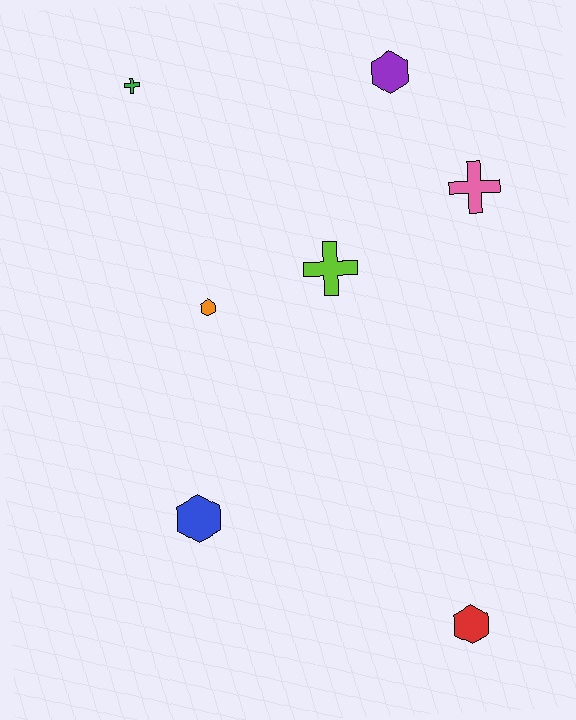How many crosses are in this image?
There are 3 crosses.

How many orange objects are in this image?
There is 1 orange object.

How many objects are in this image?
There are 7 objects.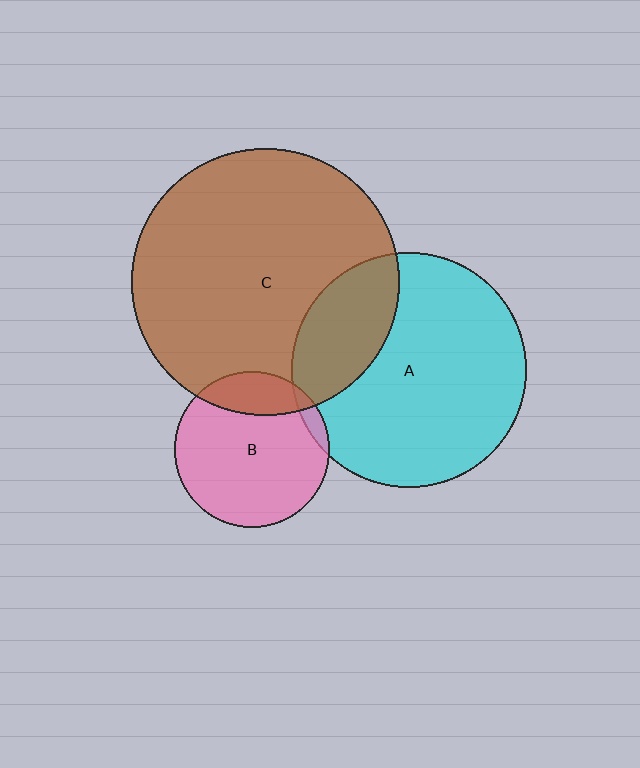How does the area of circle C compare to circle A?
Approximately 1.3 times.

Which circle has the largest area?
Circle C (brown).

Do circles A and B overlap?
Yes.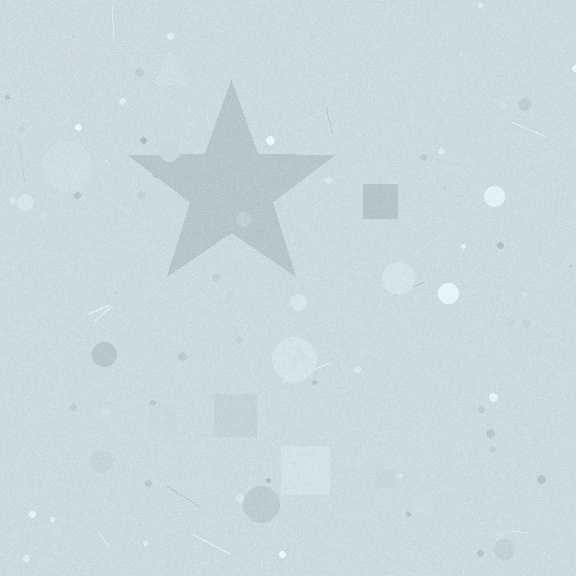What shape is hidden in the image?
A star is hidden in the image.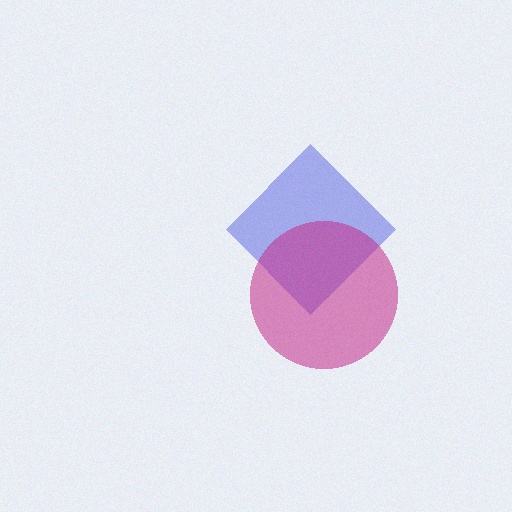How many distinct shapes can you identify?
There are 2 distinct shapes: a blue diamond, a magenta circle.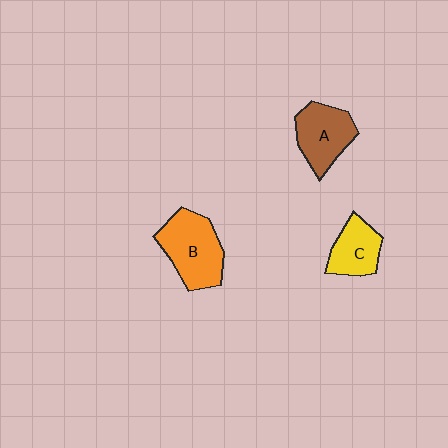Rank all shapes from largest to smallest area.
From largest to smallest: B (orange), A (brown), C (yellow).